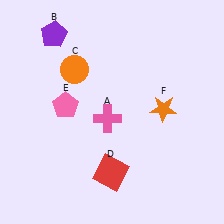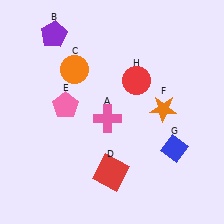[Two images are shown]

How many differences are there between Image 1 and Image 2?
There are 2 differences between the two images.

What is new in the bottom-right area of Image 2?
A blue diamond (G) was added in the bottom-right area of Image 2.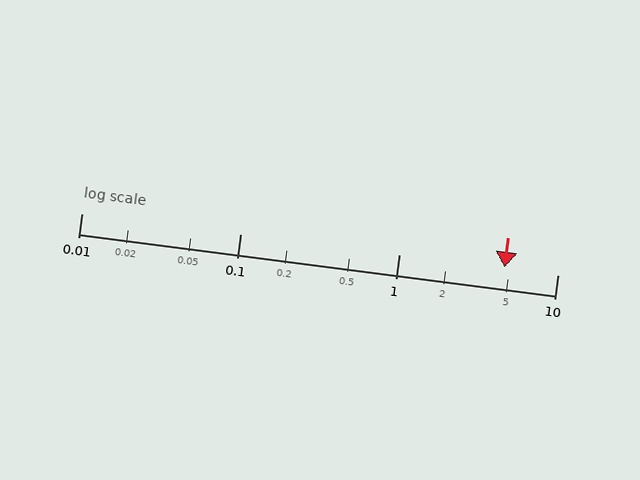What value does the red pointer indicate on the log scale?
The pointer indicates approximately 4.6.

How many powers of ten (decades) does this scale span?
The scale spans 3 decades, from 0.01 to 10.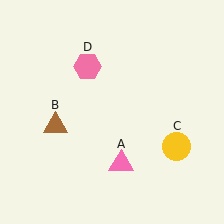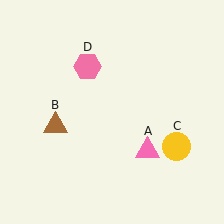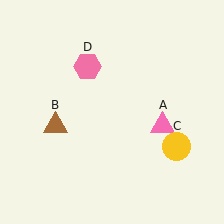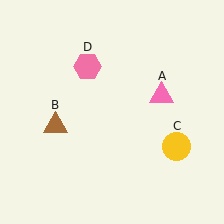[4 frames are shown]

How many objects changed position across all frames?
1 object changed position: pink triangle (object A).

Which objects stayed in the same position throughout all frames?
Brown triangle (object B) and yellow circle (object C) and pink hexagon (object D) remained stationary.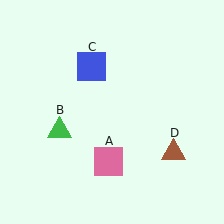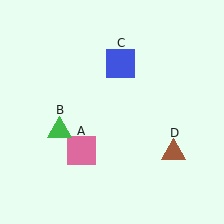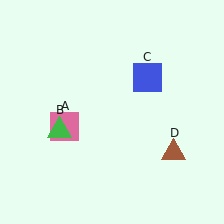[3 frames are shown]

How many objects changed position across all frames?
2 objects changed position: pink square (object A), blue square (object C).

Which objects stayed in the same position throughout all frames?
Green triangle (object B) and brown triangle (object D) remained stationary.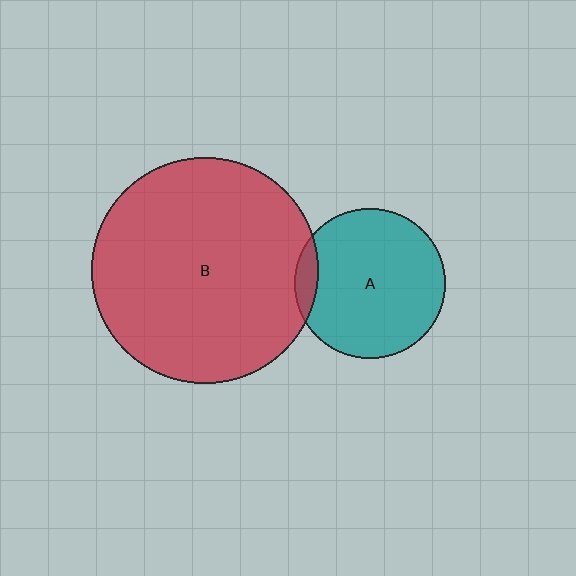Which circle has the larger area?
Circle B (red).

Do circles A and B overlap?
Yes.